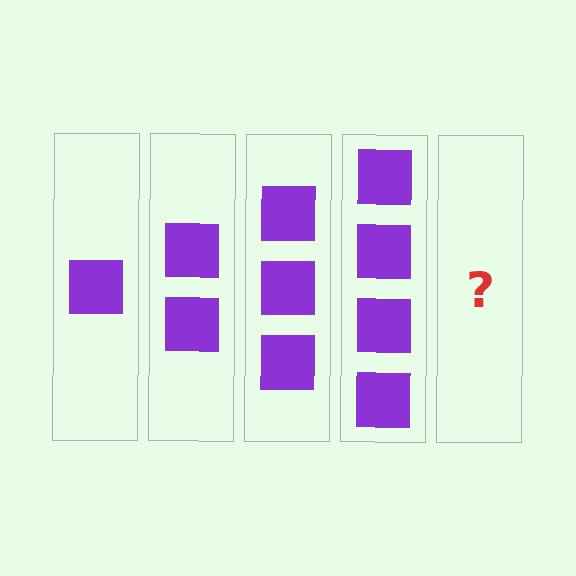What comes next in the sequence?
The next element should be 5 squares.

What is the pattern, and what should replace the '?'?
The pattern is that each step adds one more square. The '?' should be 5 squares.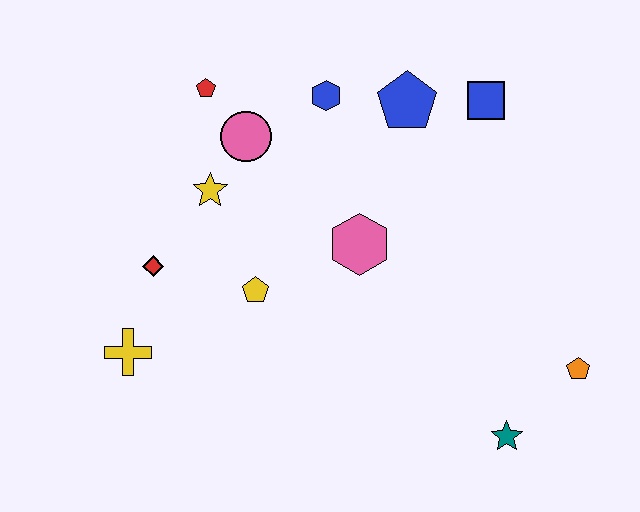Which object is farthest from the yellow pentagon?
The orange pentagon is farthest from the yellow pentagon.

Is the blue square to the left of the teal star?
Yes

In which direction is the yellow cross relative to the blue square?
The yellow cross is to the left of the blue square.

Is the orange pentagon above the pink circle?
No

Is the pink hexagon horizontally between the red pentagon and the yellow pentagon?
No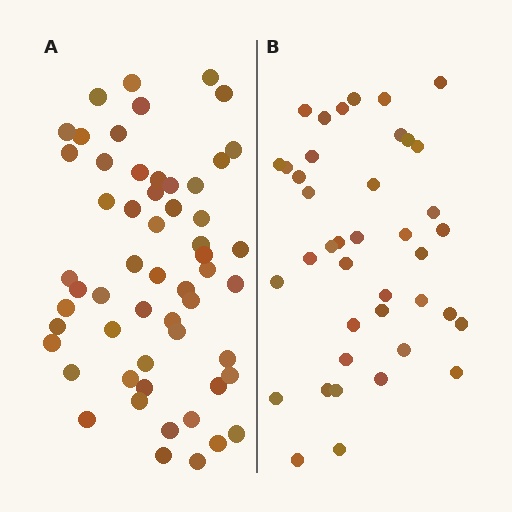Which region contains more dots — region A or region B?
Region A (the left region) has more dots.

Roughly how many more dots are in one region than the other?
Region A has approximately 15 more dots than region B.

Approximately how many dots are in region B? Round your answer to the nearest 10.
About 40 dots.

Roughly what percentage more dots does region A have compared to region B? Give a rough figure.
About 40% more.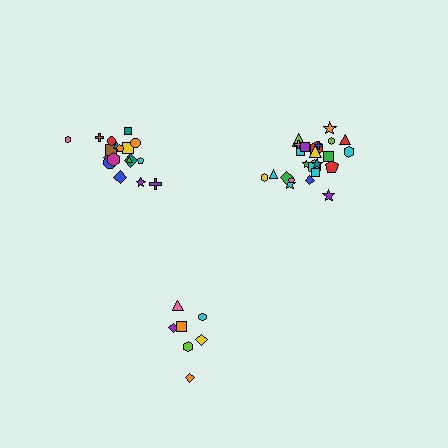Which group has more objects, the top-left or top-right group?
The top-right group.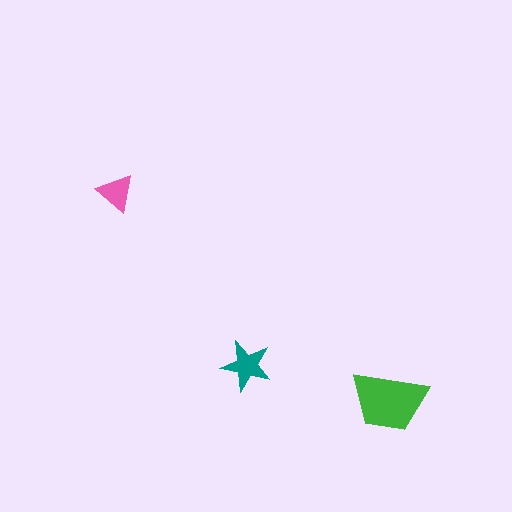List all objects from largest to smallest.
The green trapezoid, the teal star, the pink triangle.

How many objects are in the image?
There are 3 objects in the image.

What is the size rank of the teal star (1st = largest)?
2nd.